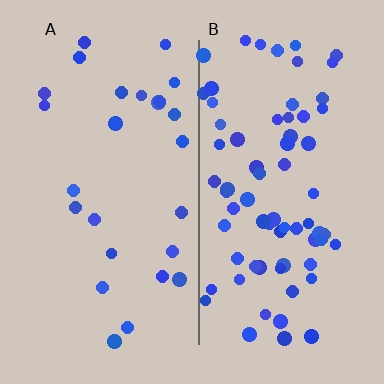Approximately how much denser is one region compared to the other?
Approximately 2.8× — region B over region A.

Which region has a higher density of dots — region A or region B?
B (the right).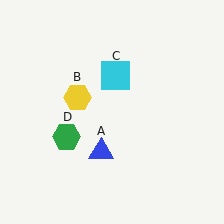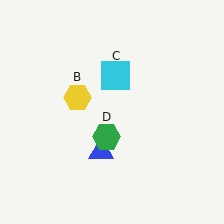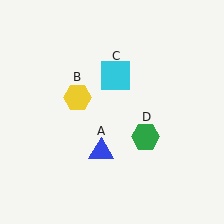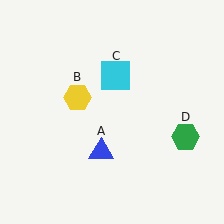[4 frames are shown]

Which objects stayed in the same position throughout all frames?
Blue triangle (object A) and yellow hexagon (object B) and cyan square (object C) remained stationary.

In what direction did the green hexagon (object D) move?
The green hexagon (object D) moved right.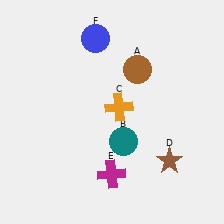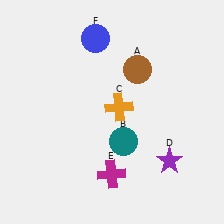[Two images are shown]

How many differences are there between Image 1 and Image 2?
There is 1 difference between the two images.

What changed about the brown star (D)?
In Image 1, D is brown. In Image 2, it changed to purple.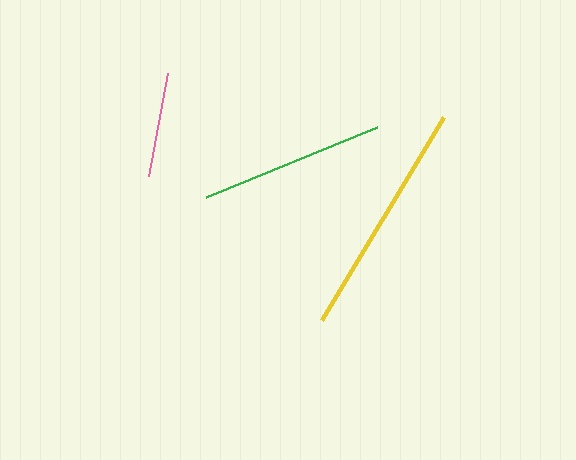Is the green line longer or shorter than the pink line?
The green line is longer than the pink line.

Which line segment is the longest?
The yellow line is the longest at approximately 237 pixels.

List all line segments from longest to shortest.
From longest to shortest: yellow, green, pink.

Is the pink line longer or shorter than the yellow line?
The yellow line is longer than the pink line.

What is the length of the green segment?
The green segment is approximately 184 pixels long.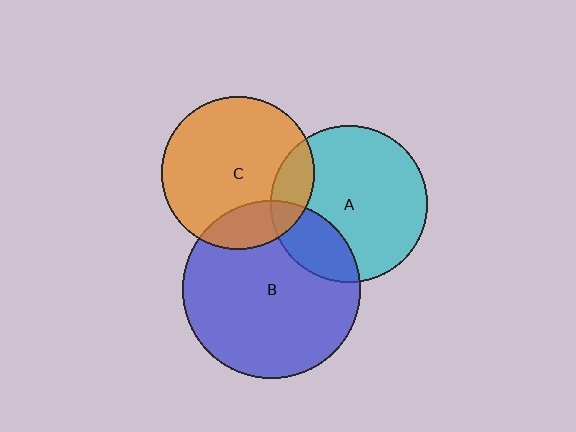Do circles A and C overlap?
Yes.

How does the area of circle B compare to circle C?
Approximately 1.3 times.